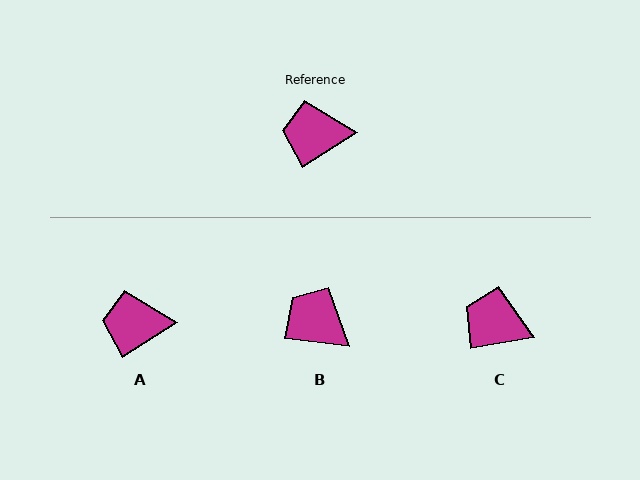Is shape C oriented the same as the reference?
No, it is off by about 23 degrees.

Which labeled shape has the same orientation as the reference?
A.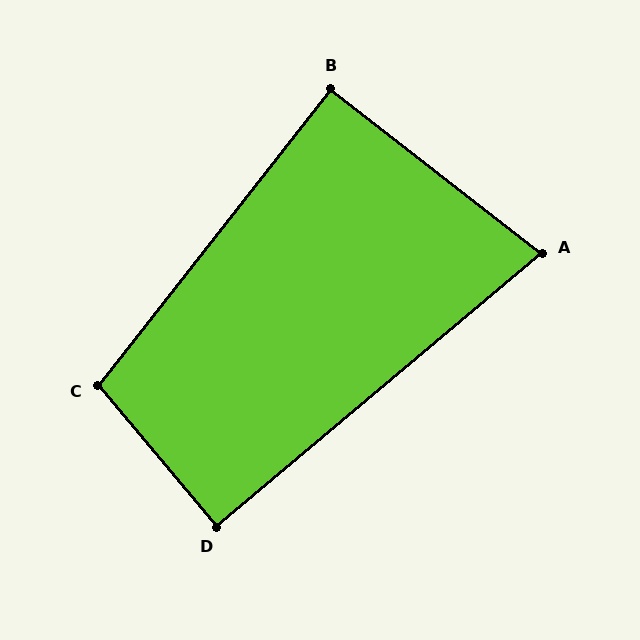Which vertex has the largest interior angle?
C, at approximately 102 degrees.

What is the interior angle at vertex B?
Approximately 90 degrees (approximately right).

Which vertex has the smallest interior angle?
A, at approximately 78 degrees.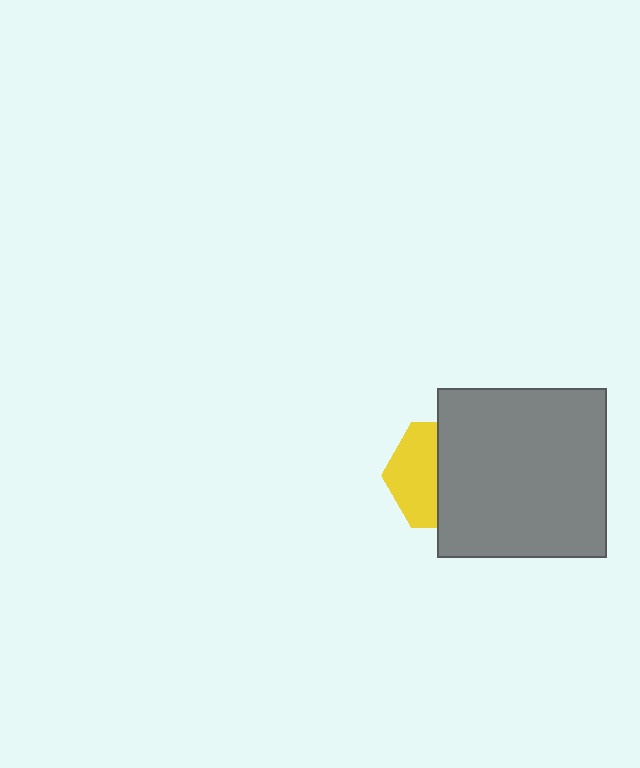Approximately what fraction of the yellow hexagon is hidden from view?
Roughly 55% of the yellow hexagon is hidden behind the gray square.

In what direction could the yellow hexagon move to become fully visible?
The yellow hexagon could move left. That would shift it out from behind the gray square entirely.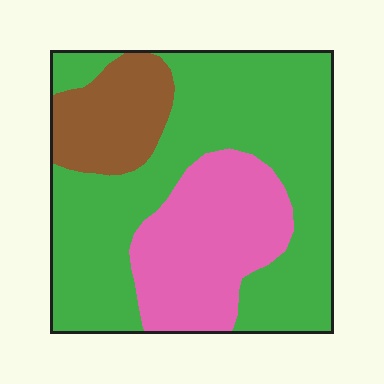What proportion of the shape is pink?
Pink takes up about one quarter (1/4) of the shape.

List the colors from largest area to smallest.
From largest to smallest: green, pink, brown.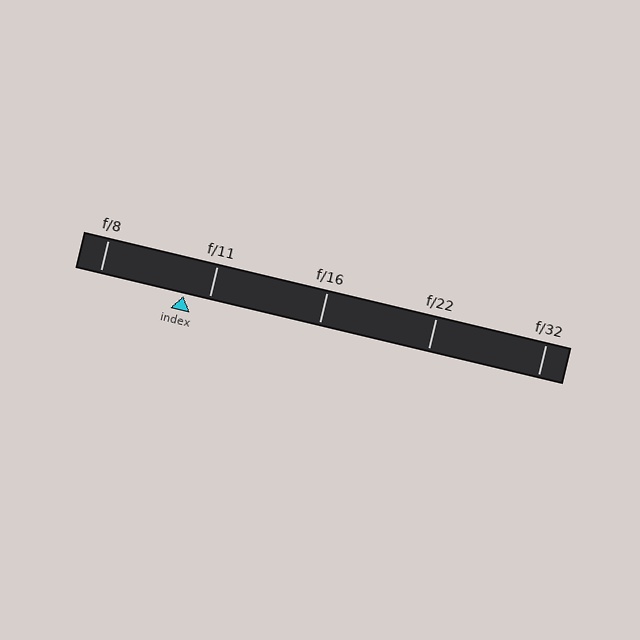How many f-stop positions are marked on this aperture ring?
There are 5 f-stop positions marked.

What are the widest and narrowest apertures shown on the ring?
The widest aperture shown is f/8 and the narrowest is f/32.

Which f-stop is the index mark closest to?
The index mark is closest to f/11.